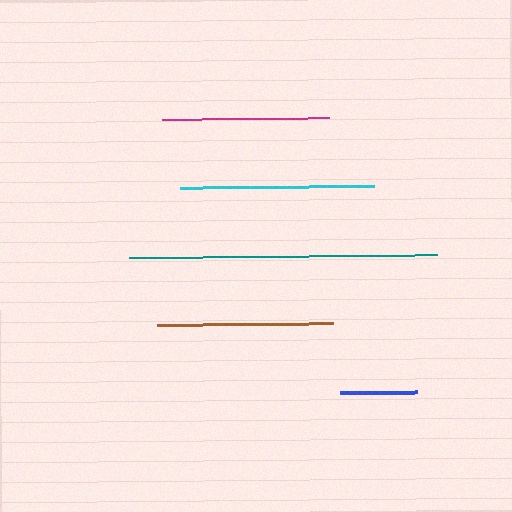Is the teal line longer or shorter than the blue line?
The teal line is longer than the blue line.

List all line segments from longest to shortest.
From longest to shortest: teal, cyan, brown, magenta, blue.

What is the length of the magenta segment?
The magenta segment is approximately 168 pixels long.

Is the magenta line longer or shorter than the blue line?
The magenta line is longer than the blue line.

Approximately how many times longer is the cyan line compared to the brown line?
The cyan line is approximately 1.1 times the length of the brown line.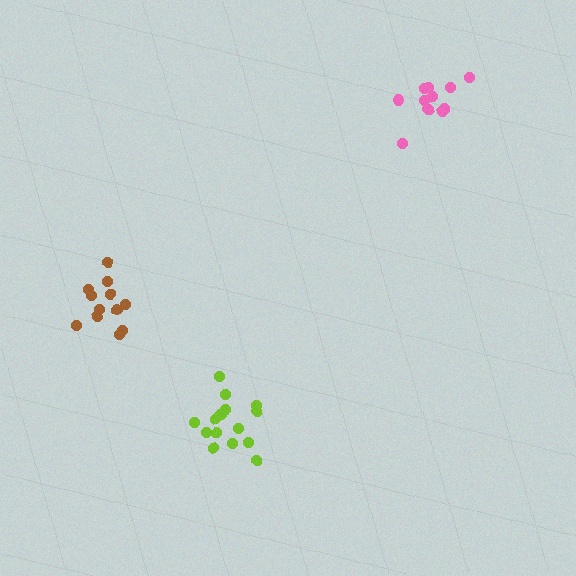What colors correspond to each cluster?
The clusters are colored: pink, lime, brown.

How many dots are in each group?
Group 1: 12 dots, Group 2: 15 dots, Group 3: 12 dots (39 total).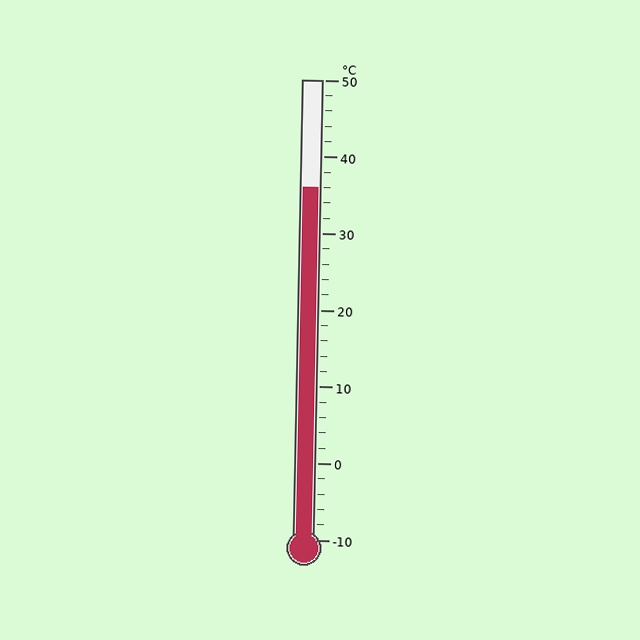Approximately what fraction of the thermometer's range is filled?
The thermometer is filled to approximately 75% of its range.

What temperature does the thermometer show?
The thermometer shows approximately 36°C.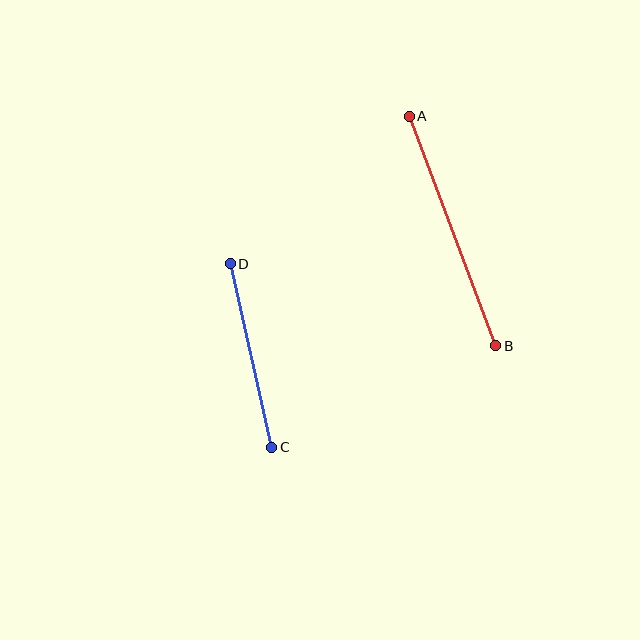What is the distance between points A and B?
The distance is approximately 245 pixels.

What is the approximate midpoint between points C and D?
The midpoint is at approximately (251, 355) pixels.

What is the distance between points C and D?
The distance is approximately 188 pixels.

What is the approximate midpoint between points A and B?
The midpoint is at approximately (453, 231) pixels.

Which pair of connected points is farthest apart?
Points A and B are farthest apart.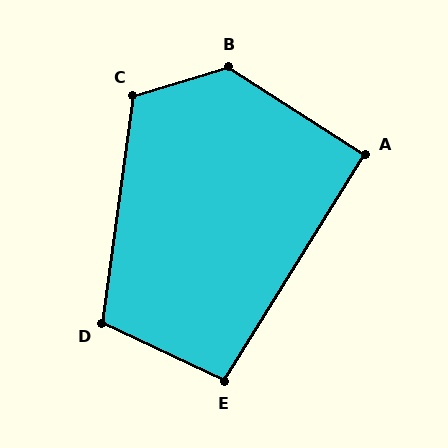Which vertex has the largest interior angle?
B, at approximately 130 degrees.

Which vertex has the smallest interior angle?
A, at approximately 91 degrees.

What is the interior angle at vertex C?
Approximately 115 degrees (obtuse).